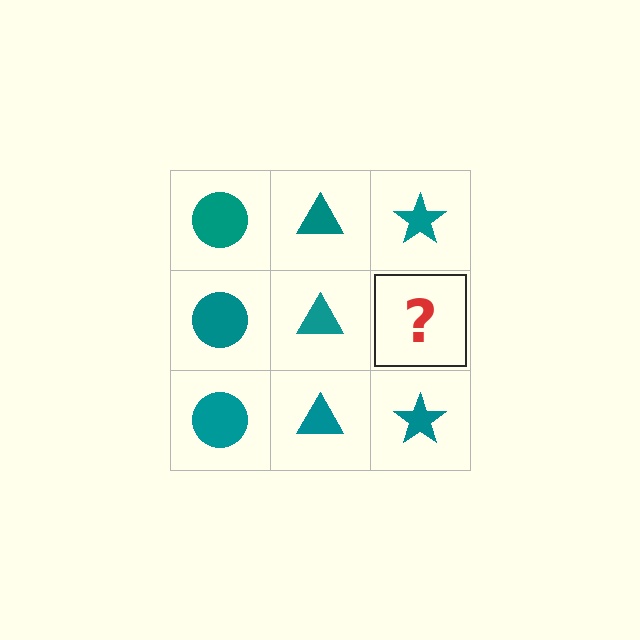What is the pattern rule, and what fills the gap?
The rule is that each column has a consistent shape. The gap should be filled with a teal star.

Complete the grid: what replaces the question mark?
The question mark should be replaced with a teal star.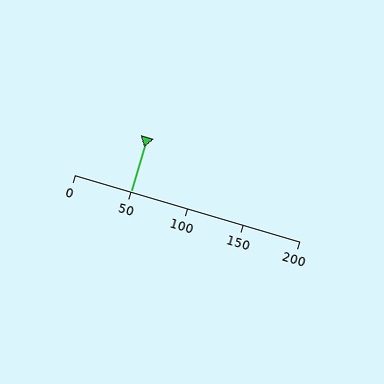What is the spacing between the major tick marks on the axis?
The major ticks are spaced 50 apart.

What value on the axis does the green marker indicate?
The marker indicates approximately 50.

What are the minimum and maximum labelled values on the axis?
The axis runs from 0 to 200.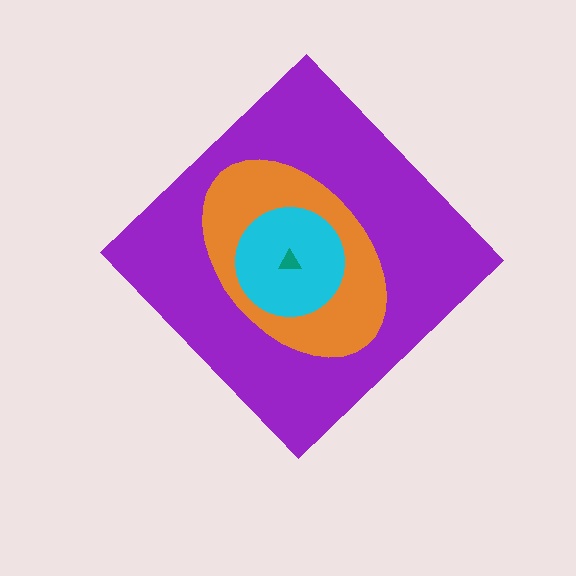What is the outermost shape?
The purple diamond.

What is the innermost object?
The teal triangle.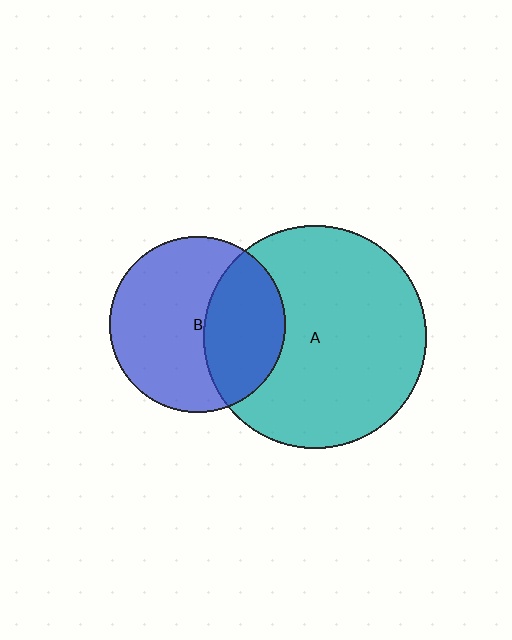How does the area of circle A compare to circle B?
Approximately 1.6 times.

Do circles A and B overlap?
Yes.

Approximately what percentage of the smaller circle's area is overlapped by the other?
Approximately 35%.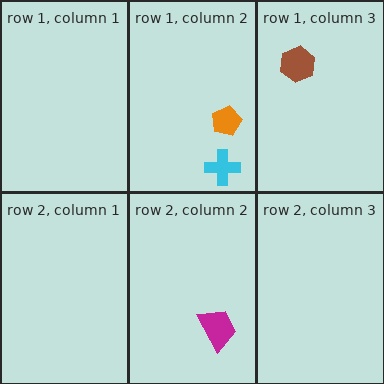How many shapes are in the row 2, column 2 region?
1.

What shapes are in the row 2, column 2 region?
The magenta trapezoid.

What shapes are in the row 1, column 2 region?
The cyan cross, the orange pentagon.